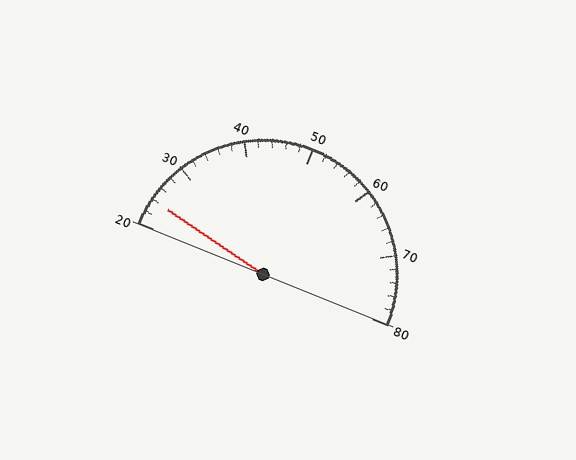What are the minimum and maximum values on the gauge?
The gauge ranges from 20 to 80.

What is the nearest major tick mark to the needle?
The nearest major tick mark is 20.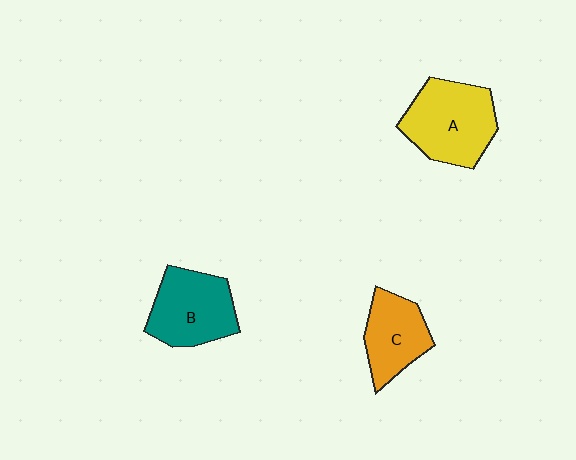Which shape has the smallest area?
Shape C (orange).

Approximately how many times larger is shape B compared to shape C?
Approximately 1.2 times.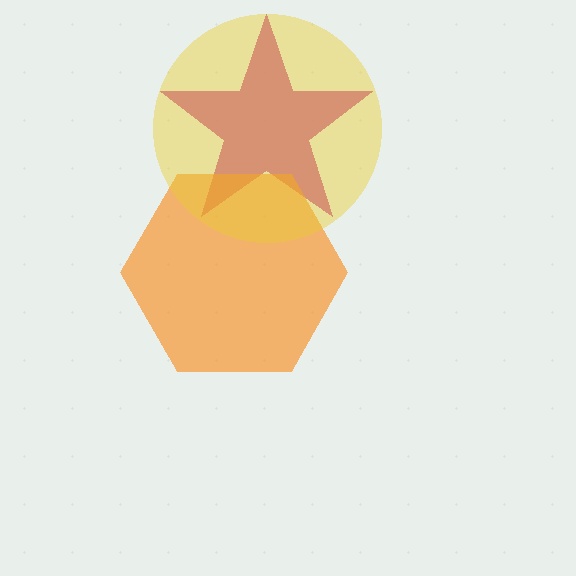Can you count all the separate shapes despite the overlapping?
Yes, there are 3 separate shapes.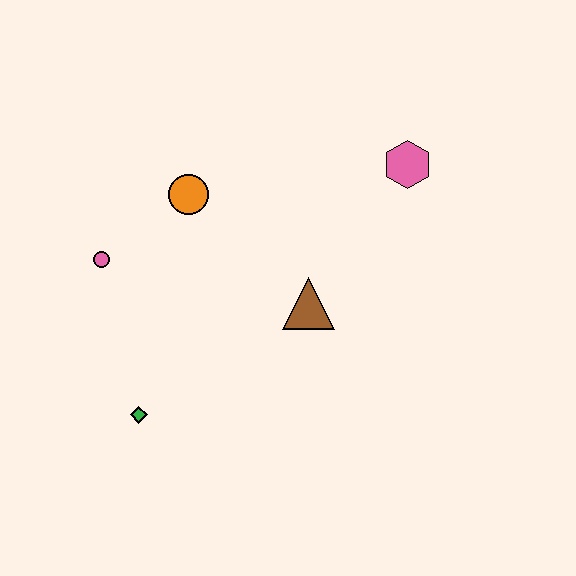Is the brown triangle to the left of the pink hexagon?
Yes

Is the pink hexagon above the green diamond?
Yes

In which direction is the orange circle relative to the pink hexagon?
The orange circle is to the left of the pink hexagon.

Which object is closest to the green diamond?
The pink circle is closest to the green diamond.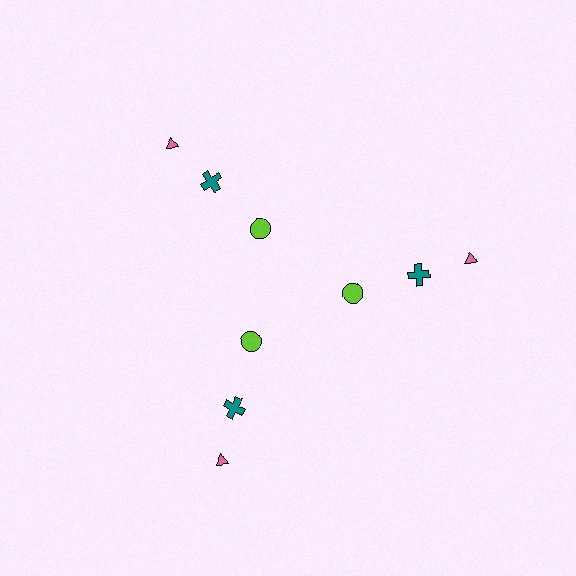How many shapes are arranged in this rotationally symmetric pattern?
There are 9 shapes, arranged in 3 groups of 3.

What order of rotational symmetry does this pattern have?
This pattern has 3-fold rotational symmetry.